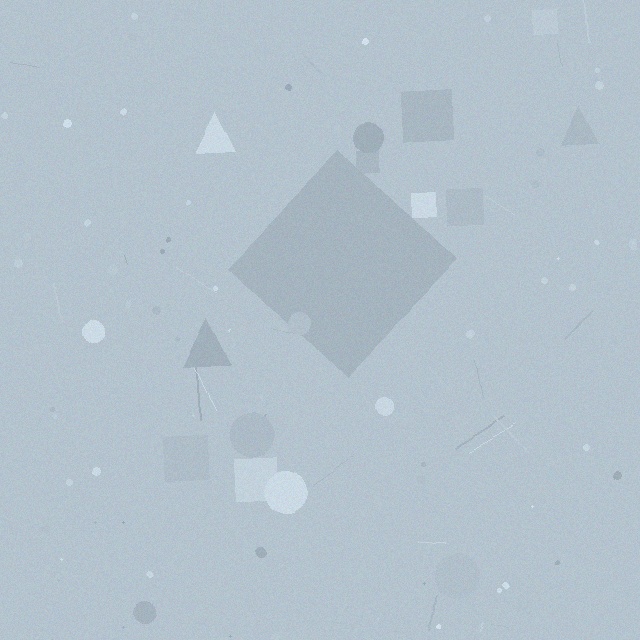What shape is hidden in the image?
A diamond is hidden in the image.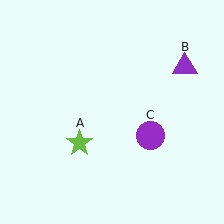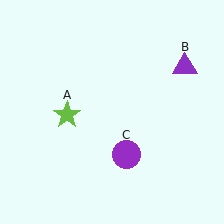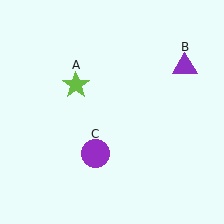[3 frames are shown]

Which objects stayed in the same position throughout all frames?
Purple triangle (object B) remained stationary.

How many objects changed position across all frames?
2 objects changed position: lime star (object A), purple circle (object C).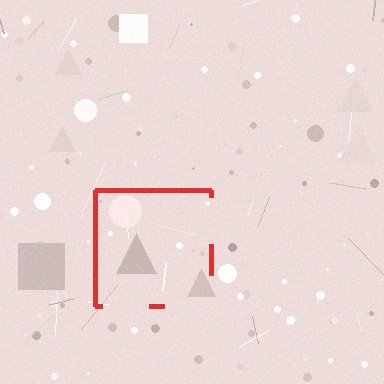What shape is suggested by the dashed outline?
The dashed outline suggests a square.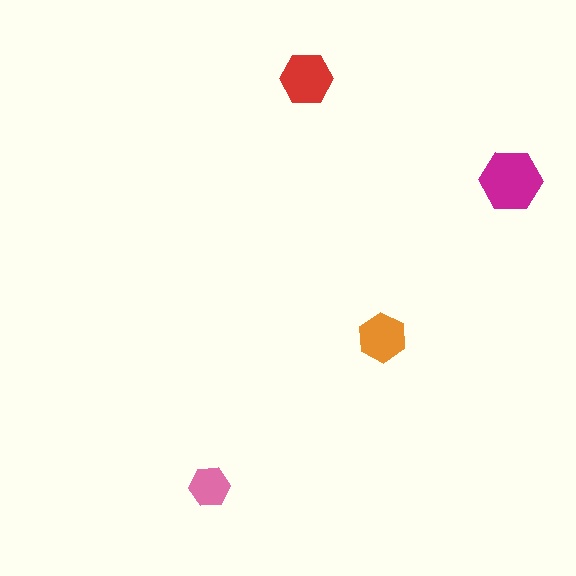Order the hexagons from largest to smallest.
the magenta one, the red one, the orange one, the pink one.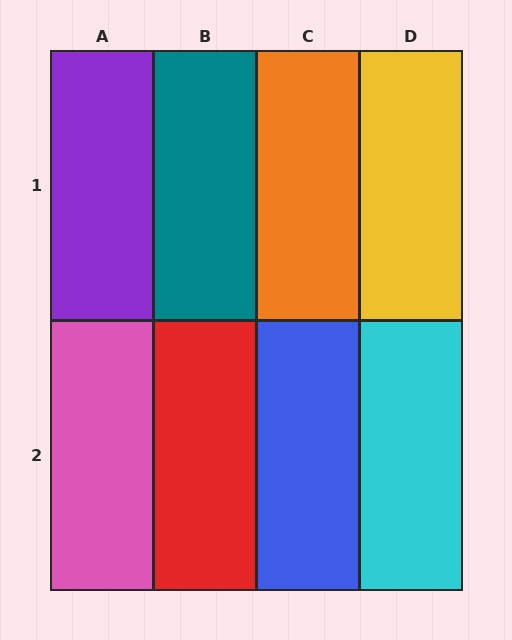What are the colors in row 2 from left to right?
Pink, red, blue, cyan.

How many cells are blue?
1 cell is blue.